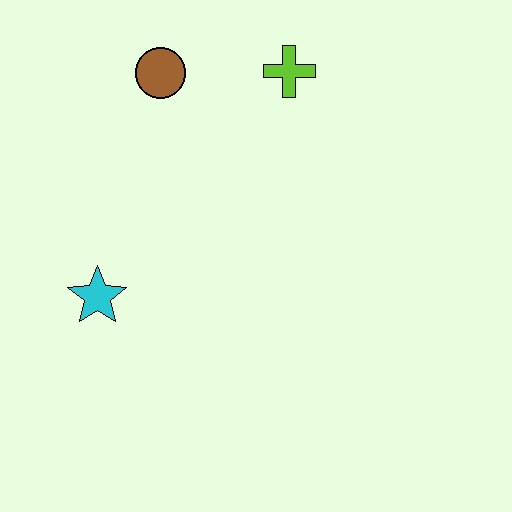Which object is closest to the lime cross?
The brown circle is closest to the lime cross.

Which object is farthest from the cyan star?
The lime cross is farthest from the cyan star.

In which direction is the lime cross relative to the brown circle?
The lime cross is to the right of the brown circle.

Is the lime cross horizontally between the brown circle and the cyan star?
No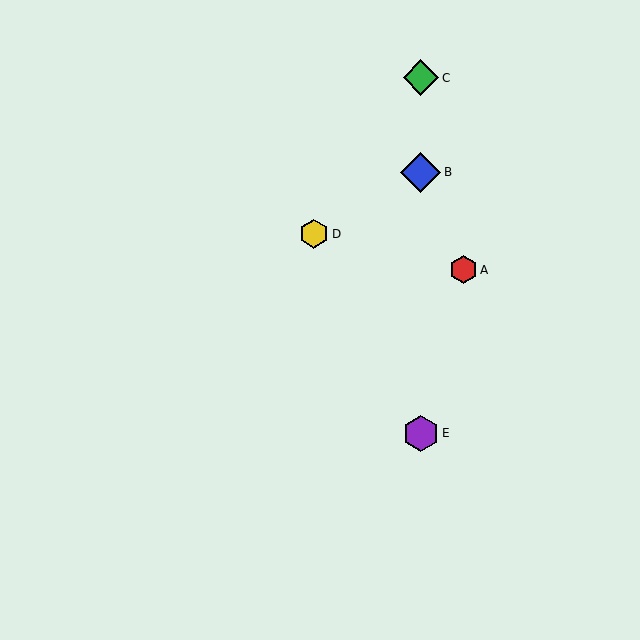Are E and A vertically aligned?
No, E is at x≈421 and A is at x≈463.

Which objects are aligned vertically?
Objects B, C, E are aligned vertically.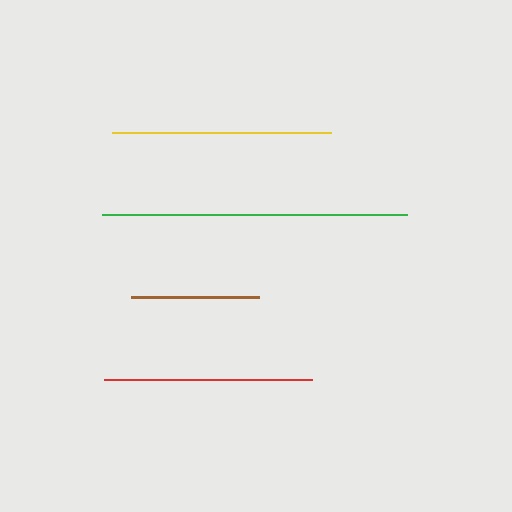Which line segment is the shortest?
The brown line is the shortest at approximately 129 pixels.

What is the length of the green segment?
The green segment is approximately 305 pixels long.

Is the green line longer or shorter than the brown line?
The green line is longer than the brown line.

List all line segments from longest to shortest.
From longest to shortest: green, yellow, red, brown.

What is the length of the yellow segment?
The yellow segment is approximately 219 pixels long.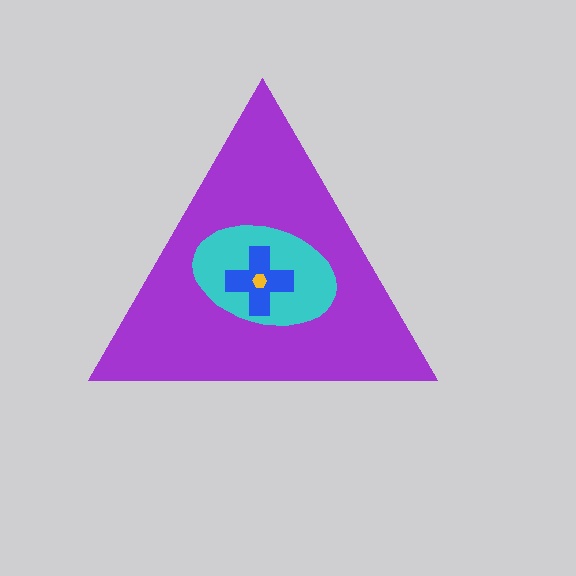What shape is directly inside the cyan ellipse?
The blue cross.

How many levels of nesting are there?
4.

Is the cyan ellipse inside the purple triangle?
Yes.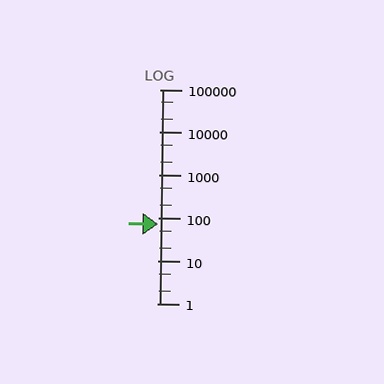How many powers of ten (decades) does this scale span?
The scale spans 5 decades, from 1 to 100000.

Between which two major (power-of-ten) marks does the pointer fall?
The pointer is between 10 and 100.